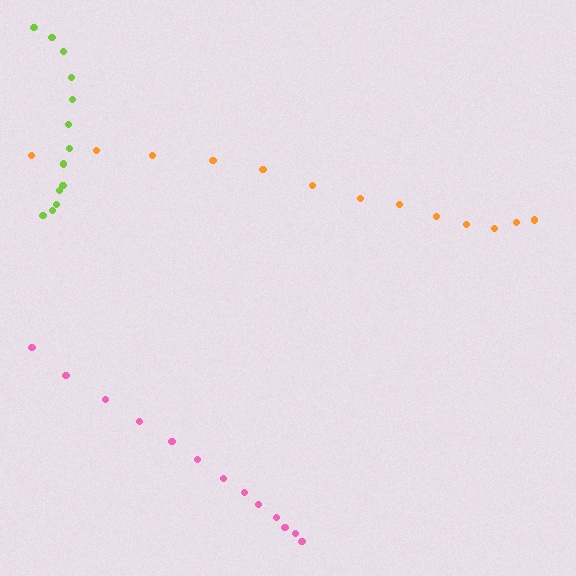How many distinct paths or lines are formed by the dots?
There are 3 distinct paths.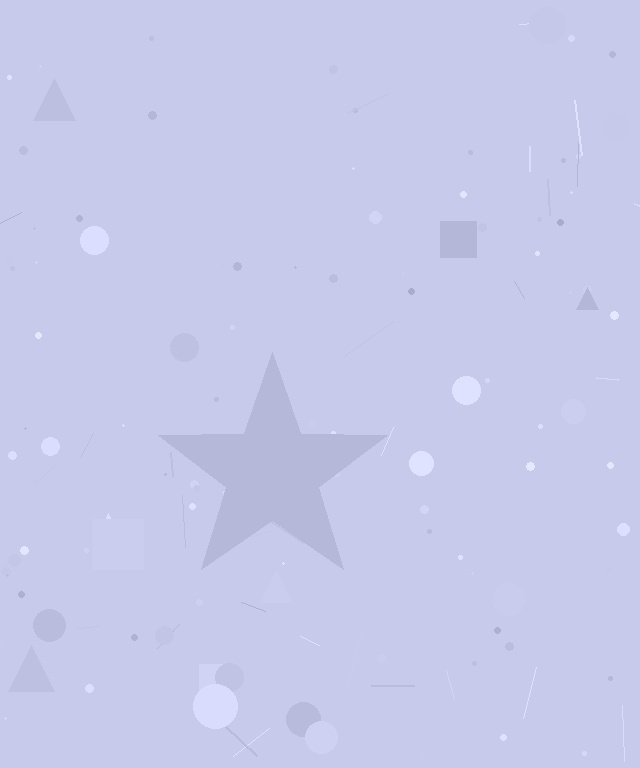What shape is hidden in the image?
A star is hidden in the image.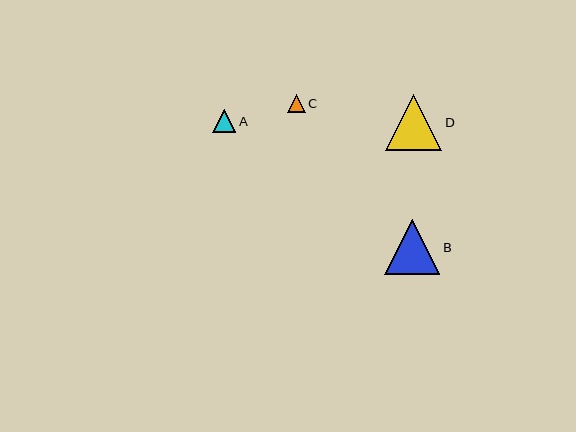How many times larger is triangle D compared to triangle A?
Triangle D is approximately 2.5 times the size of triangle A.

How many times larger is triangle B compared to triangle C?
Triangle B is approximately 3.1 times the size of triangle C.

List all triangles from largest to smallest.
From largest to smallest: D, B, A, C.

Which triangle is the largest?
Triangle D is the largest with a size of approximately 56 pixels.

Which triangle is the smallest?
Triangle C is the smallest with a size of approximately 18 pixels.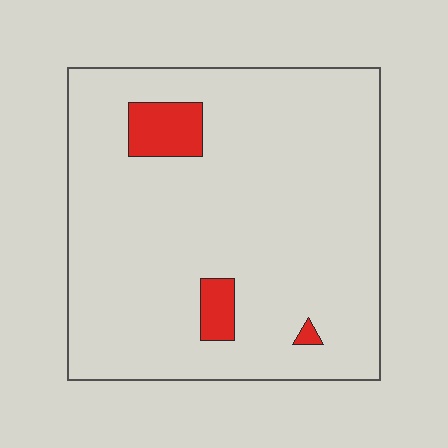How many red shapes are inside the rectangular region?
3.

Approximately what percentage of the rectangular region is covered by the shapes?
Approximately 5%.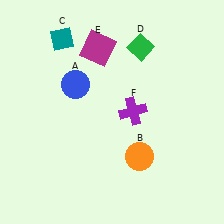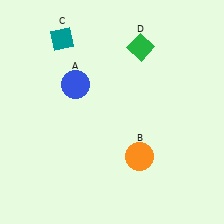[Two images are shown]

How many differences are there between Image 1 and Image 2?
There are 2 differences between the two images.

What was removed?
The purple cross (F), the magenta square (E) were removed in Image 2.